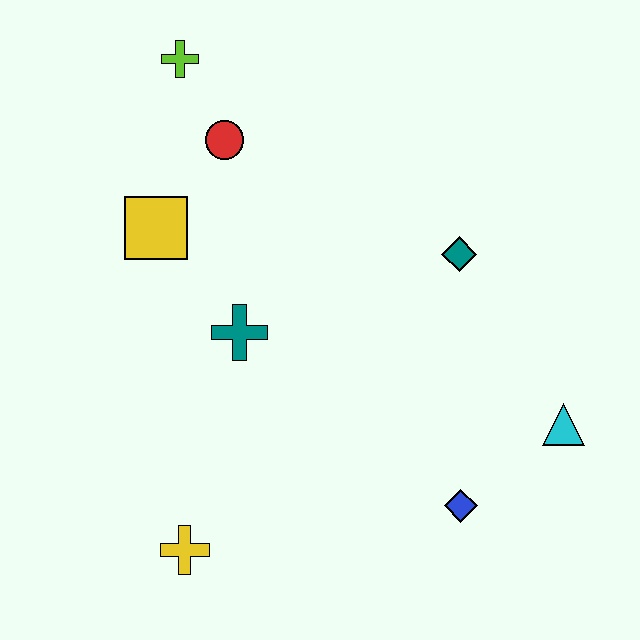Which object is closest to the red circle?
The lime cross is closest to the red circle.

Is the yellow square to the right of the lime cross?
No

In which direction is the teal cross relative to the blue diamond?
The teal cross is to the left of the blue diamond.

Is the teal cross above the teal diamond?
No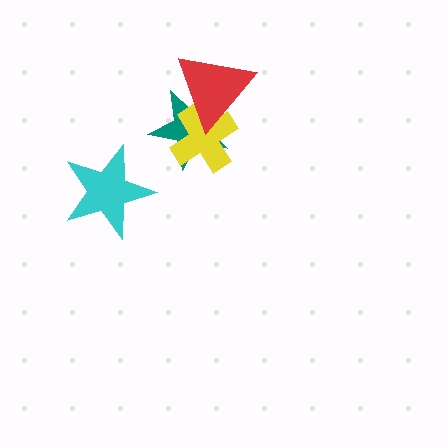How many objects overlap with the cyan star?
0 objects overlap with the cyan star.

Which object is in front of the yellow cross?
The red triangle is in front of the yellow cross.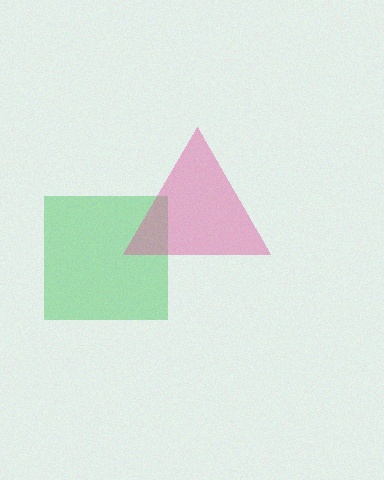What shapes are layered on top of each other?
The layered shapes are: a green square, a pink triangle.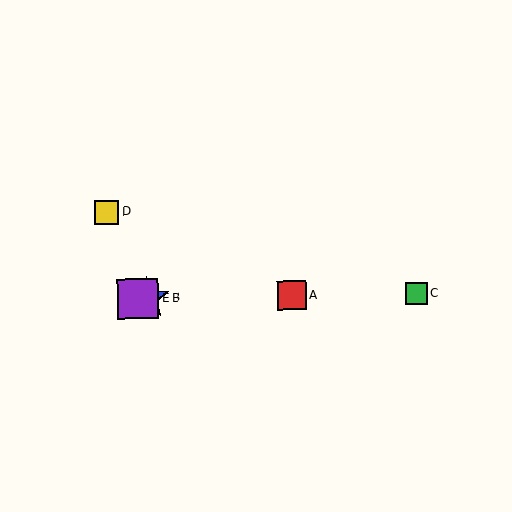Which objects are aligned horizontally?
Objects A, B, C, E are aligned horizontally.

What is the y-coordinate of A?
Object A is at y≈296.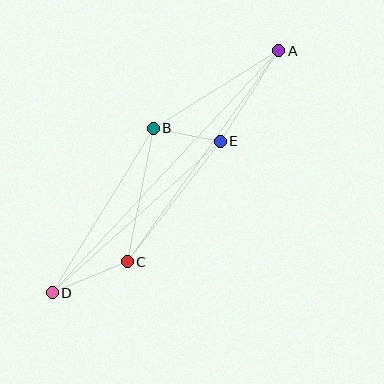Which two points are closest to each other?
Points B and E are closest to each other.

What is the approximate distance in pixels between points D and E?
The distance between D and E is approximately 226 pixels.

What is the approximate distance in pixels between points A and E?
The distance between A and E is approximately 108 pixels.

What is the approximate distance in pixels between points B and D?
The distance between B and D is approximately 193 pixels.